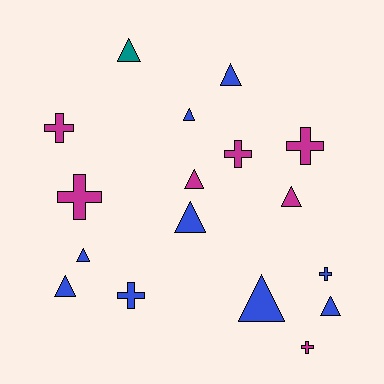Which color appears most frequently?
Blue, with 9 objects.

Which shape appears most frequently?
Triangle, with 10 objects.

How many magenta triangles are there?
There are 2 magenta triangles.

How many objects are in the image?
There are 17 objects.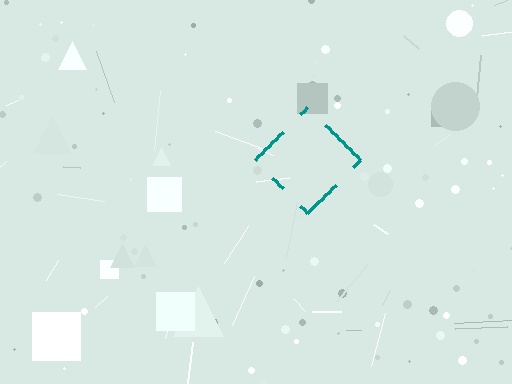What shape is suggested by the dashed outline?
The dashed outline suggests a diamond.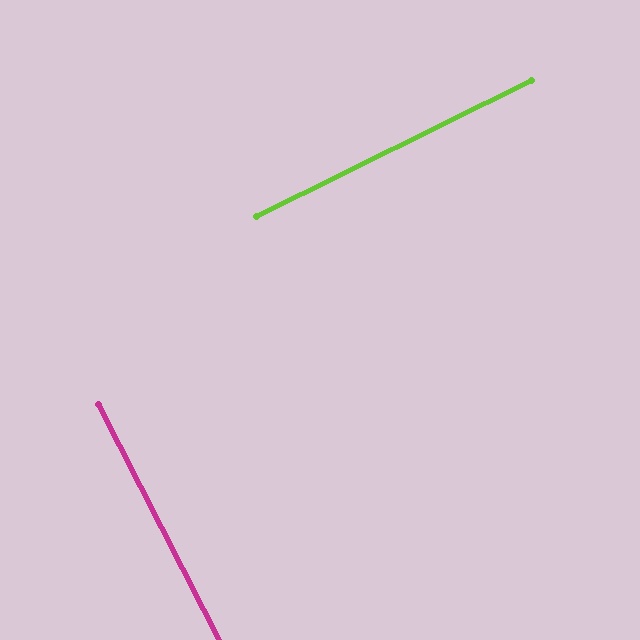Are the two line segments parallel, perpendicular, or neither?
Perpendicular — they meet at approximately 89°.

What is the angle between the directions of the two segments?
Approximately 89 degrees.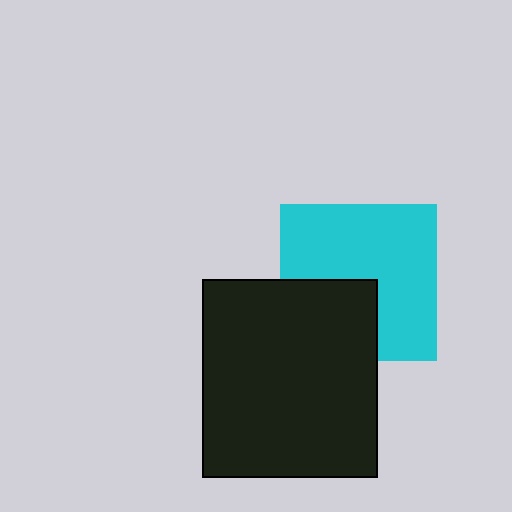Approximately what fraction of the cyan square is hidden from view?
Roughly 32% of the cyan square is hidden behind the black rectangle.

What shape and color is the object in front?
The object in front is a black rectangle.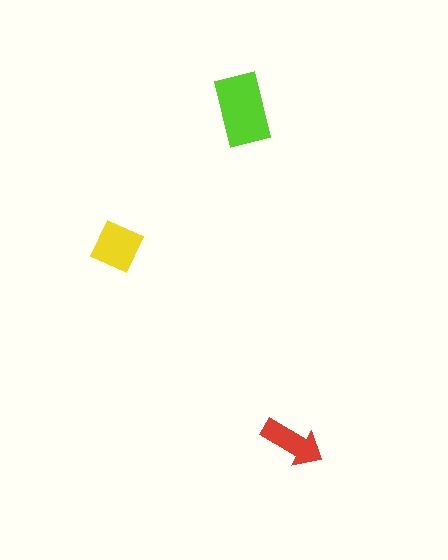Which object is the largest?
The lime rectangle.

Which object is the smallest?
The red arrow.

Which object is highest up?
The lime rectangle is topmost.